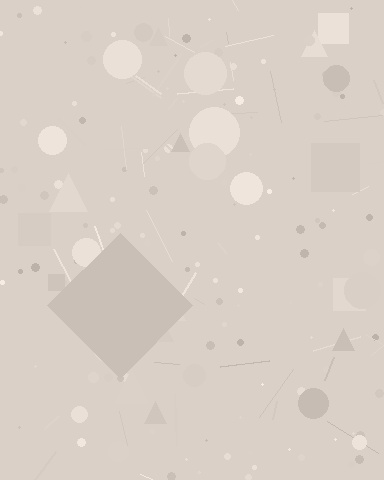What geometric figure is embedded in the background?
A diamond is embedded in the background.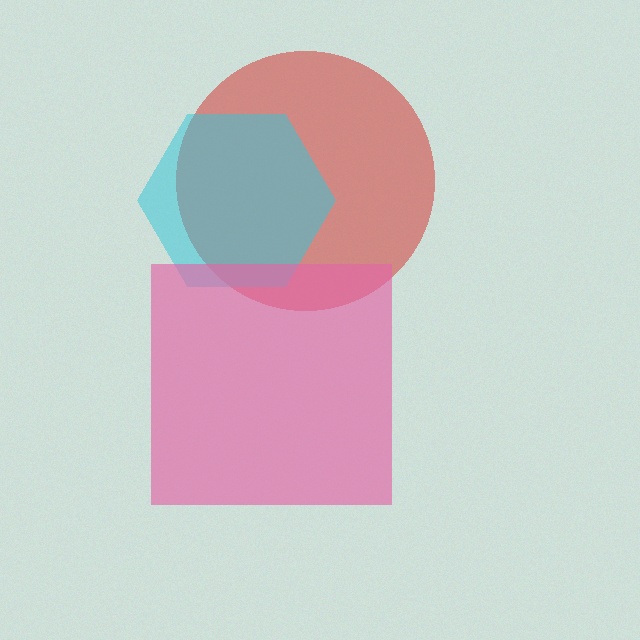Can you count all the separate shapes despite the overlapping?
Yes, there are 3 separate shapes.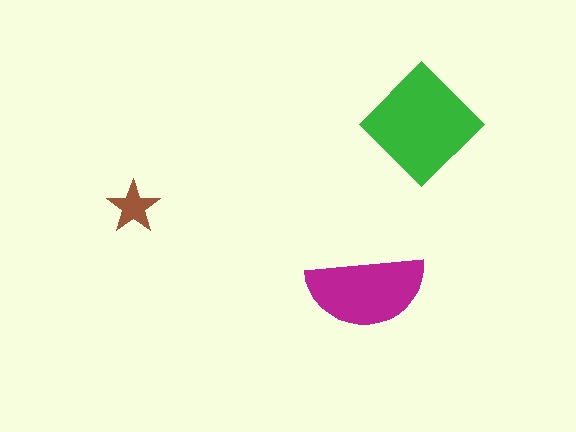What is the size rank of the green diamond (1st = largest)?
1st.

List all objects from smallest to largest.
The brown star, the magenta semicircle, the green diamond.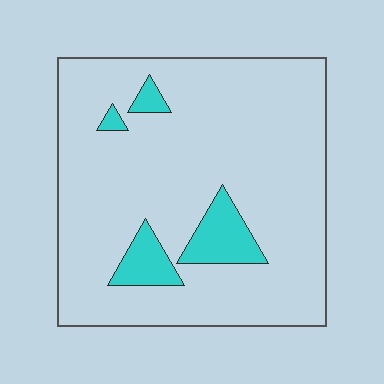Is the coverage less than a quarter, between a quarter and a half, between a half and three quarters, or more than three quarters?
Less than a quarter.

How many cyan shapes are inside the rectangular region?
4.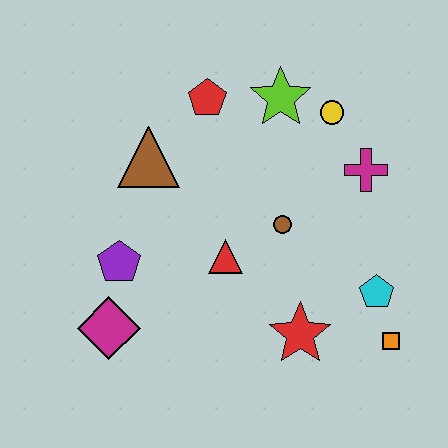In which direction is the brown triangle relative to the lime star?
The brown triangle is to the left of the lime star.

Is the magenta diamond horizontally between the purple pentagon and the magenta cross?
No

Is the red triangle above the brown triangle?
No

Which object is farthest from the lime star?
The magenta diamond is farthest from the lime star.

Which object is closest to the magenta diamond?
The purple pentagon is closest to the magenta diamond.